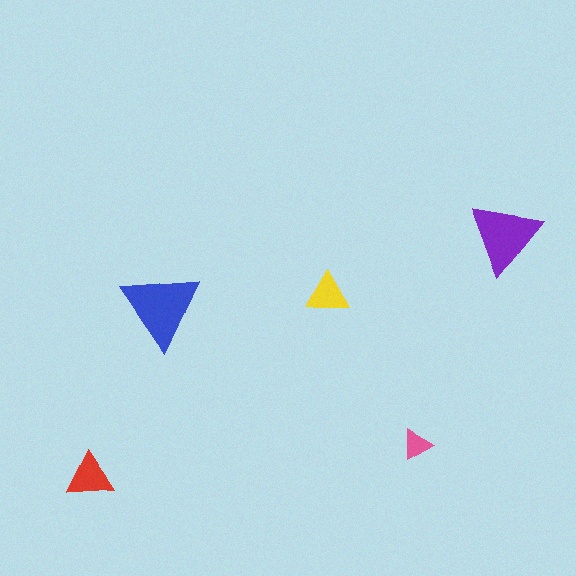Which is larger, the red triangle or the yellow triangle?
The red one.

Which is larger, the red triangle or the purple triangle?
The purple one.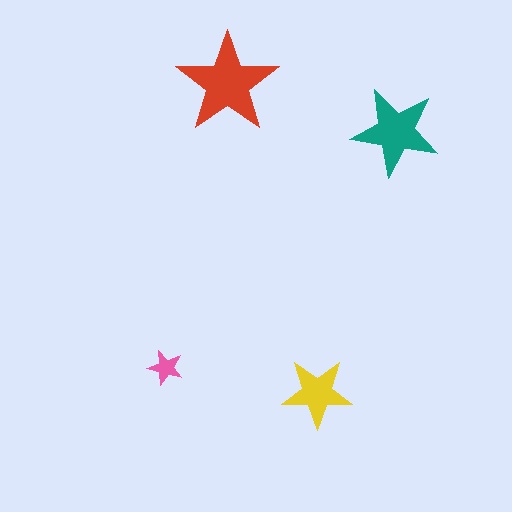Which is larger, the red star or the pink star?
The red one.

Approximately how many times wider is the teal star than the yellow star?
About 1.5 times wider.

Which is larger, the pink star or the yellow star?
The yellow one.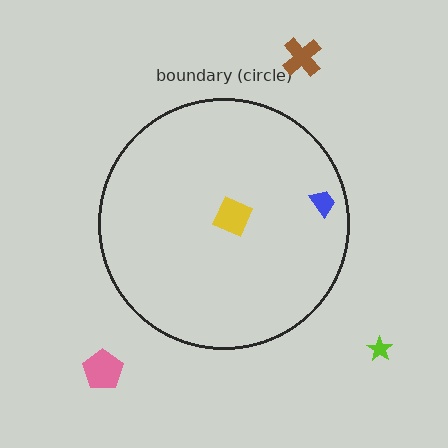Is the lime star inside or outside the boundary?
Outside.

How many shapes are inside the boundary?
2 inside, 3 outside.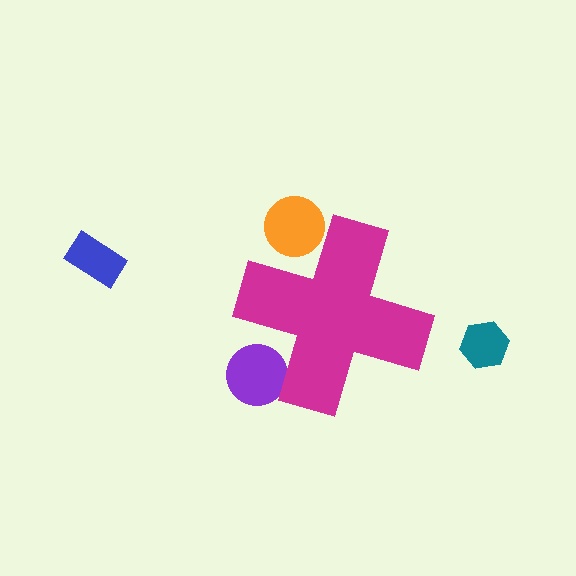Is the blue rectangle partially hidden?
No, the blue rectangle is fully visible.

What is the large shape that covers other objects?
A magenta cross.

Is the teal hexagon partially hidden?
No, the teal hexagon is fully visible.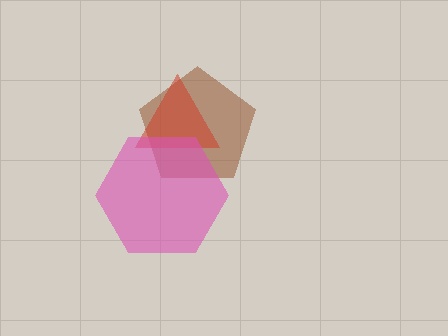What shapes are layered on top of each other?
The layered shapes are: a brown pentagon, a red triangle, a pink hexagon.